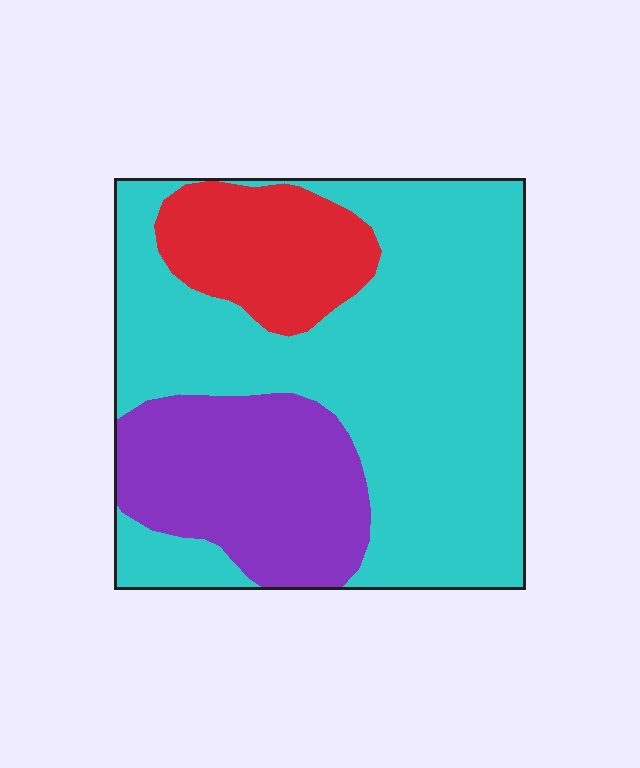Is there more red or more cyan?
Cyan.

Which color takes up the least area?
Red, at roughly 15%.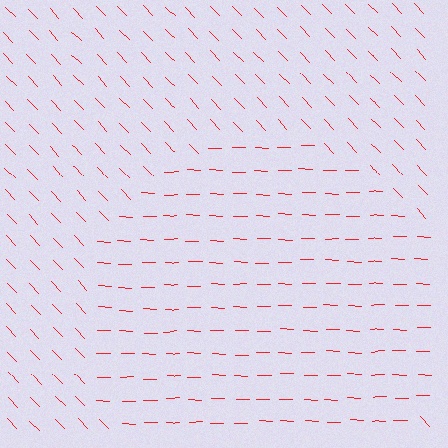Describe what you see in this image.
The image is filled with small red line segments. A circle region in the image has lines oriented differently from the surrounding lines, creating a visible texture boundary.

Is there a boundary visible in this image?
Yes, there is a texture boundary formed by a change in line orientation.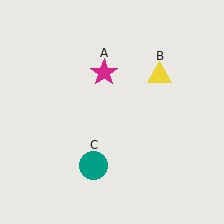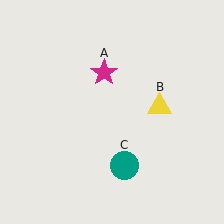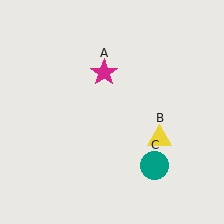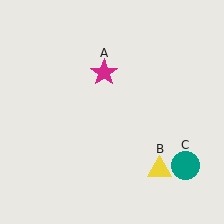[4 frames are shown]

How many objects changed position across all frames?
2 objects changed position: yellow triangle (object B), teal circle (object C).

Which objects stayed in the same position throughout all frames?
Magenta star (object A) remained stationary.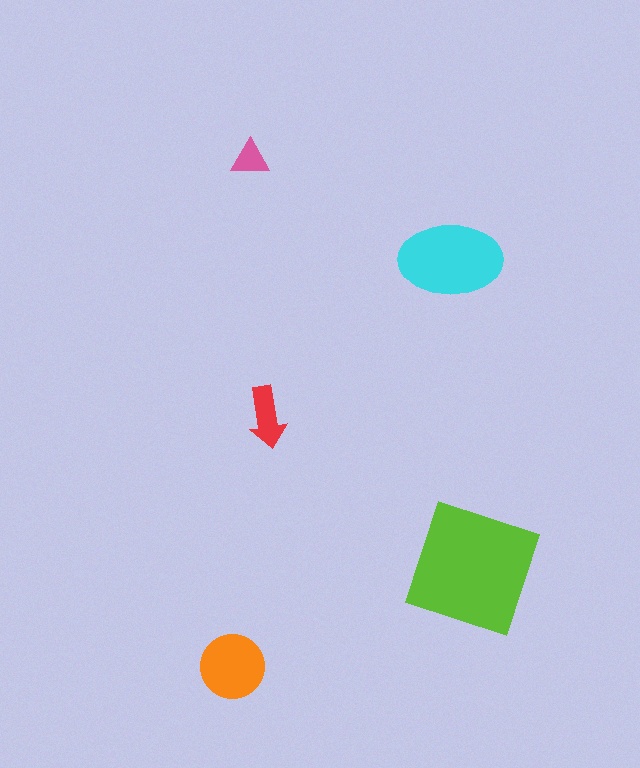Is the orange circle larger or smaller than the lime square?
Smaller.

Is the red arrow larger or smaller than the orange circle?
Smaller.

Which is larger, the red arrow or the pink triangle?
The red arrow.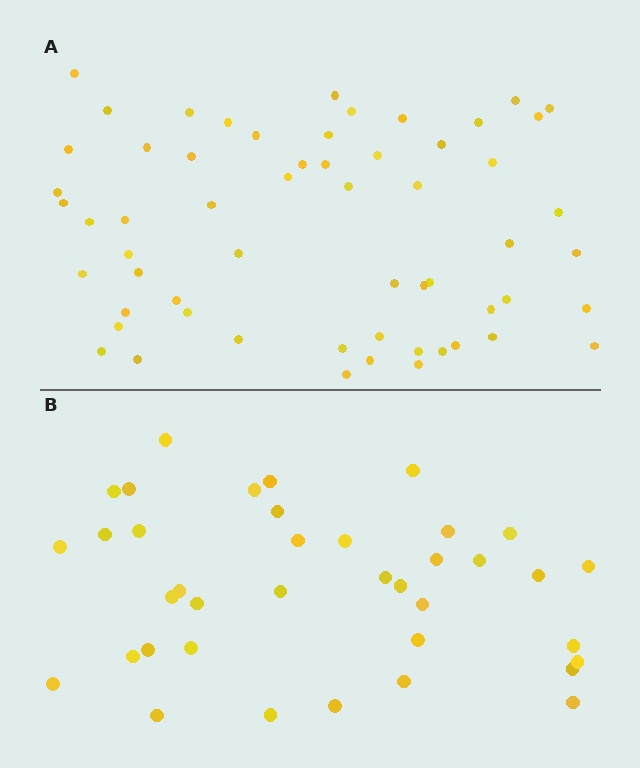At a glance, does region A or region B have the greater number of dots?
Region A (the top region) has more dots.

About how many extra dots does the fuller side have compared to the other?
Region A has approximately 20 more dots than region B.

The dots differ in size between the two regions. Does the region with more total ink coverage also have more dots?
No. Region B has more total ink coverage because its dots are larger, but region A actually contains more individual dots. Total area can be misleading — the number of items is what matters here.